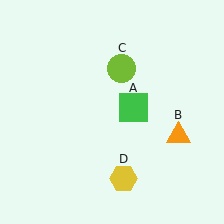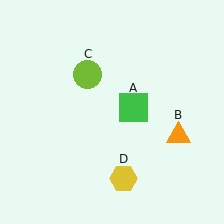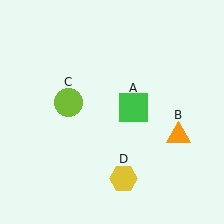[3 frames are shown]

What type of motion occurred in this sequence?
The lime circle (object C) rotated counterclockwise around the center of the scene.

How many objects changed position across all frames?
1 object changed position: lime circle (object C).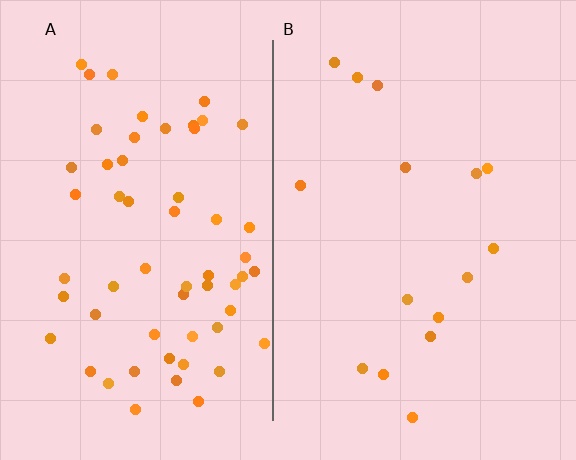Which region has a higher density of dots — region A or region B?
A (the left).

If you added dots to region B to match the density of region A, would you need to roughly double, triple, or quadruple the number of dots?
Approximately quadruple.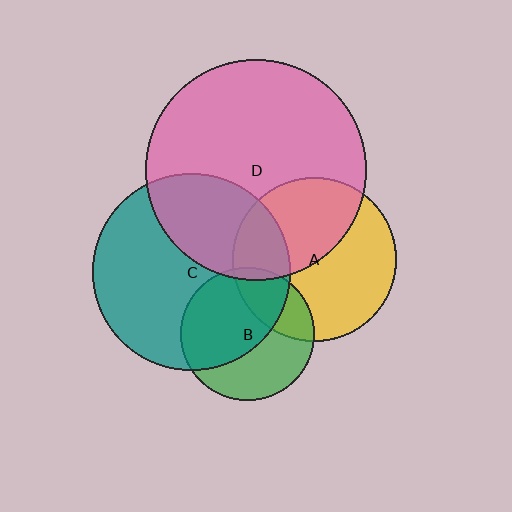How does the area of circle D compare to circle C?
Approximately 1.2 times.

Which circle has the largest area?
Circle D (pink).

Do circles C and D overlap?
Yes.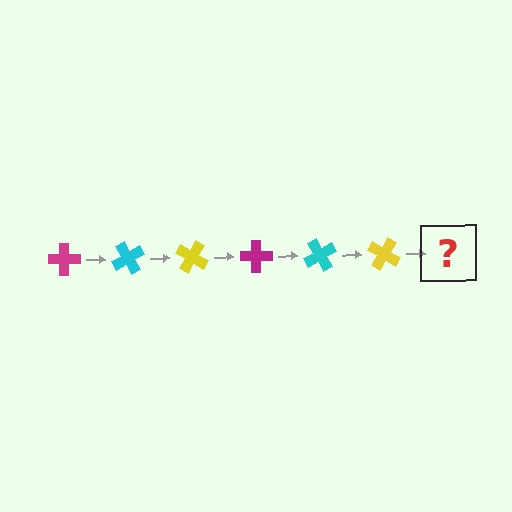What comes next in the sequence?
The next element should be a magenta cross, rotated 360 degrees from the start.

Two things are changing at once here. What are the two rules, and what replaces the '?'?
The two rules are that it rotates 60 degrees each step and the color cycles through magenta, cyan, and yellow. The '?' should be a magenta cross, rotated 360 degrees from the start.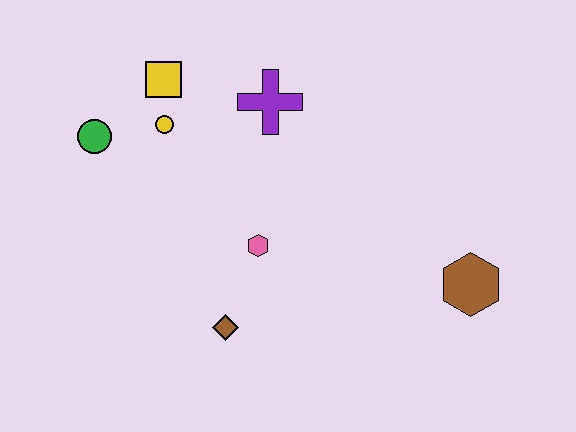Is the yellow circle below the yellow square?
Yes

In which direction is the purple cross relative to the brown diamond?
The purple cross is above the brown diamond.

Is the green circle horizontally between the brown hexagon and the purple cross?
No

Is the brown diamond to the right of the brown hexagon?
No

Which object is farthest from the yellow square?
The brown hexagon is farthest from the yellow square.